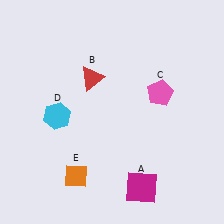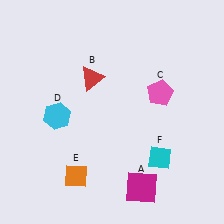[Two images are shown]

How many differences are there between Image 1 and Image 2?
There is 1 difference between the two images.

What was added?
A cyan diamond (F) was added in Image 2.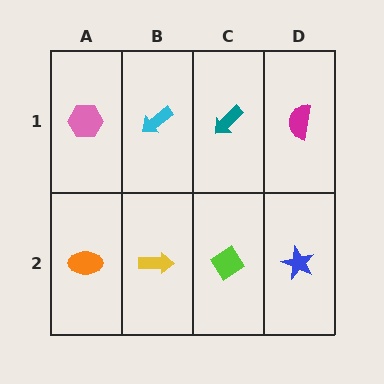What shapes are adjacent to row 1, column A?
An orange ellipse (row 2, column A), a cyan arrow (row 1, column B).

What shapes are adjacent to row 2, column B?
A cyan arrow (row 1, column B), an orange ellipse (row 2, column A), a lime diamond (row 2, column C).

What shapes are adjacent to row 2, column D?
A magenta semicircle (row 1, column D), a lime diamond (row 2, column C).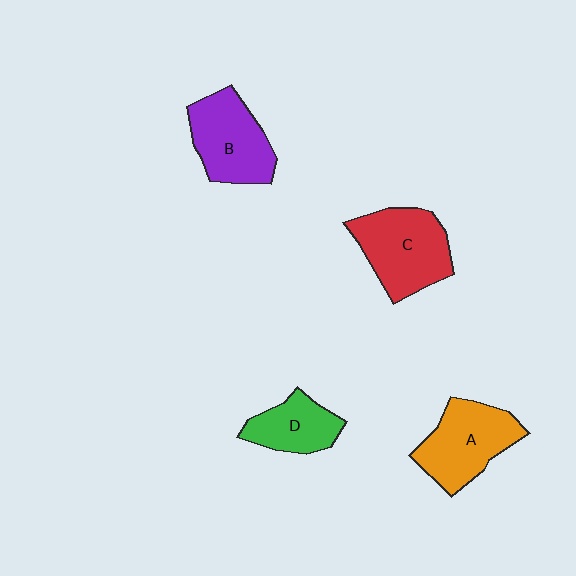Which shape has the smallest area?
Shape D (green).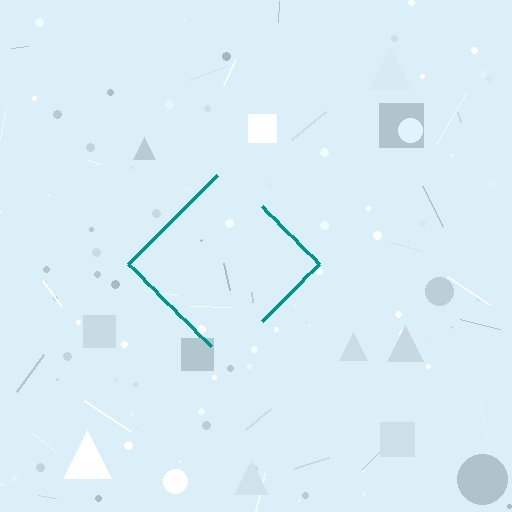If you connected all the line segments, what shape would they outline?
They would outline a diamond.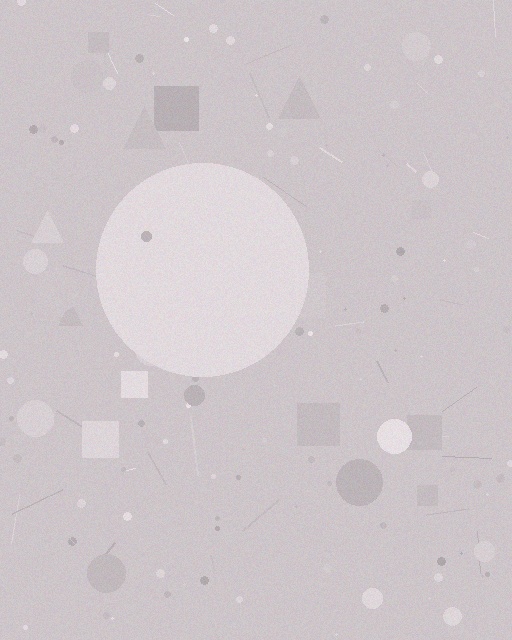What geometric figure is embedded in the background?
A circle is embedded in the background.